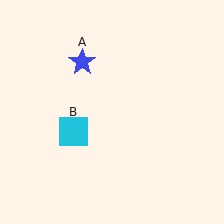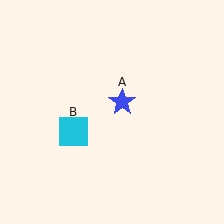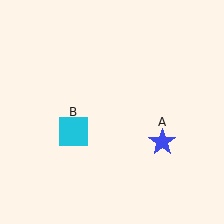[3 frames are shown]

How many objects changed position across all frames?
1 object changed position: blue star (object A).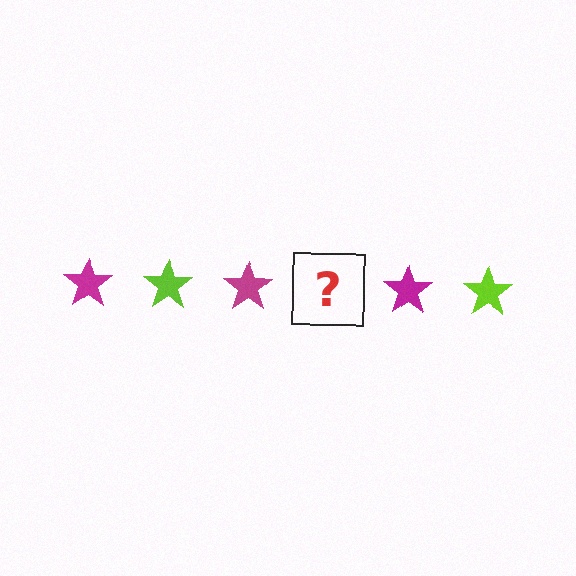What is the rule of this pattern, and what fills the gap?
The rule is that the pattern cycles through magenta, lime stars. The gap should be filled with a lime star.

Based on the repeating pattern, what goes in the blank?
The blank should be a lime star.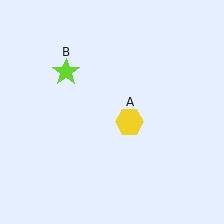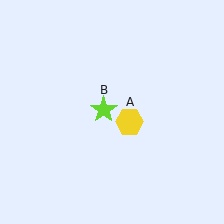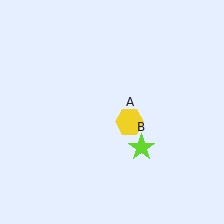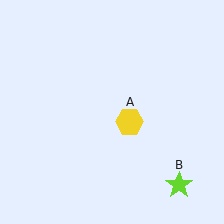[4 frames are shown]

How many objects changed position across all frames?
1 object changed position: lime star (object B).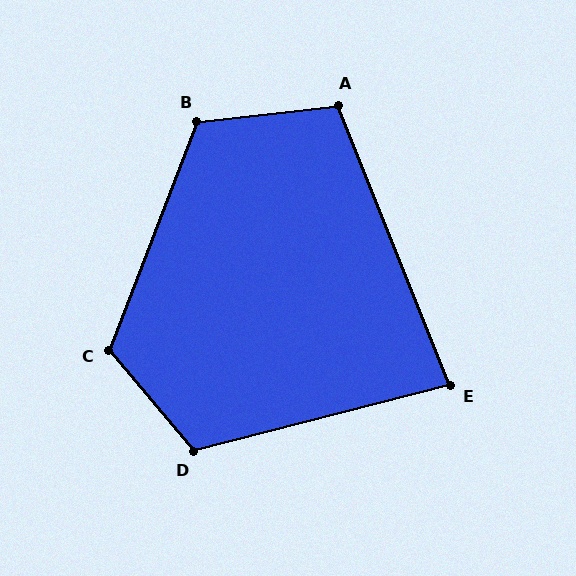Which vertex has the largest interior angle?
C, at approximately 119 degrees.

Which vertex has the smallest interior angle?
E, at approximately 83 degrees.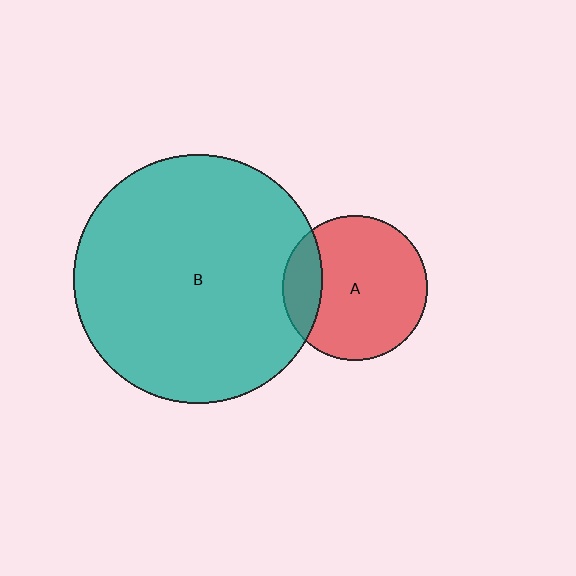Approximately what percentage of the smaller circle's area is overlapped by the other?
Approximately 20%.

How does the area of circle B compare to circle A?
Approximately 3.0 times.